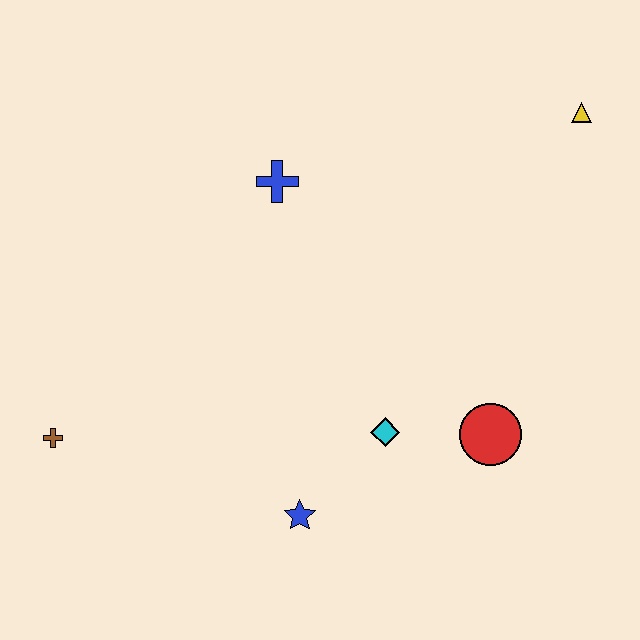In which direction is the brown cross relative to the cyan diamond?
The brown cross is to the left of the cyan diamond.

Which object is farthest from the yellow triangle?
The brown cross is farthest from the yellow triangle.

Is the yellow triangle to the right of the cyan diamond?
Yes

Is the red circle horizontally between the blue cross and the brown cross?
No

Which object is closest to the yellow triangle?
The blue cross is closest to the yellow triangle.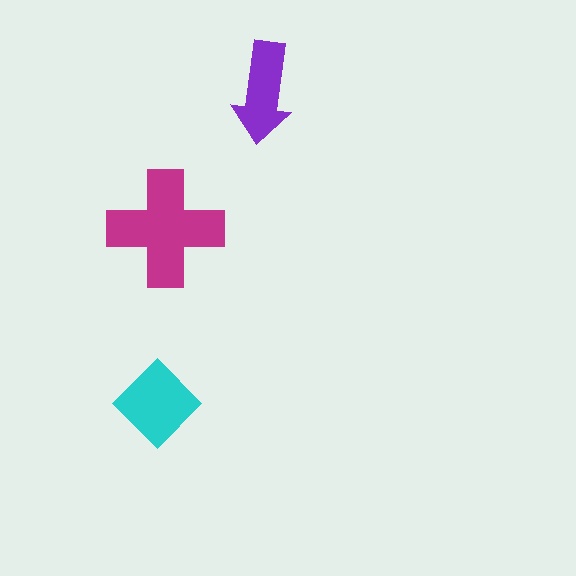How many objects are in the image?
There are 3 objects in the image.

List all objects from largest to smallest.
The magenta cross, the cyan diamond, the purple arrow.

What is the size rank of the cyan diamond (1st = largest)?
2nd.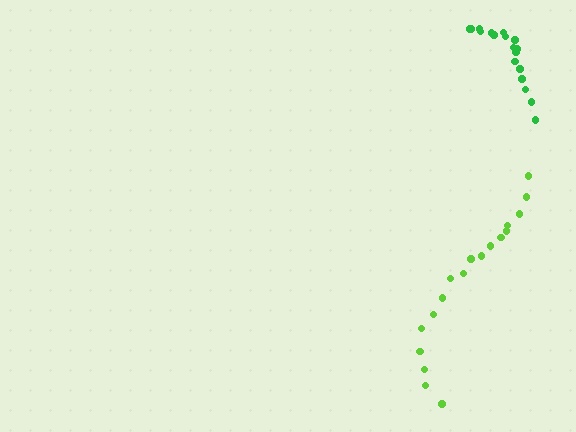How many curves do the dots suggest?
There are 2 distinct paths.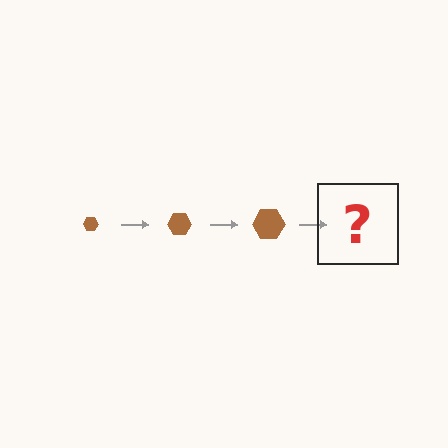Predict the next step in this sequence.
The next step is a brown hexagon, larger than the previous one.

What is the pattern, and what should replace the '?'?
The pattern is that the hexagon gets progressively larger each step. The '?' should be a brown hexagon, larger than the previous one.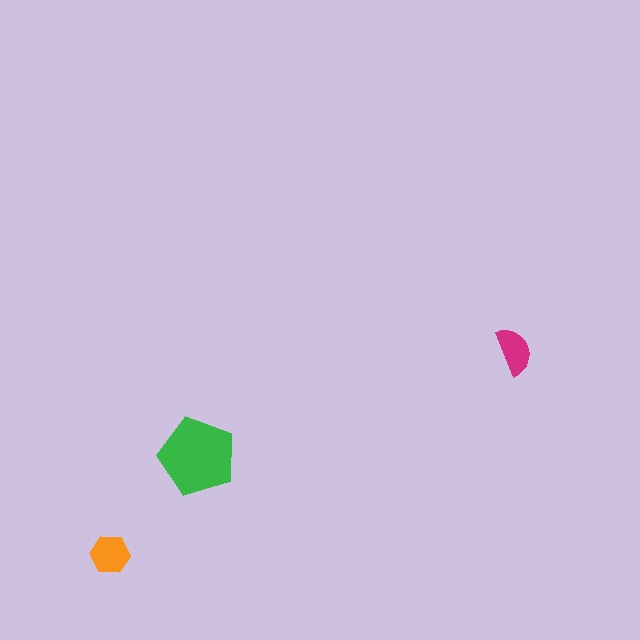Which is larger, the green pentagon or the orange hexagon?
The green pentagon.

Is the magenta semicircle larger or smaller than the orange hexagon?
Smaller.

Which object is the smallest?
The magenta semicircle.